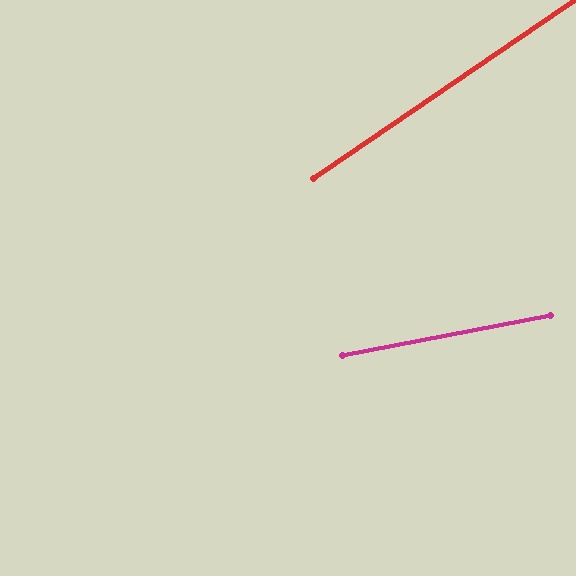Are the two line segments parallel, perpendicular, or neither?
Neither parallel nor perpendicular — they differ by about 24°.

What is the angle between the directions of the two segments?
Approximately 24 degrees.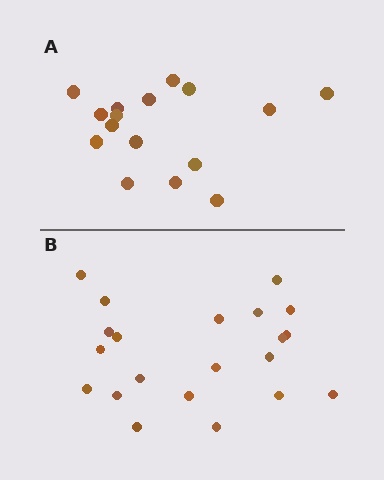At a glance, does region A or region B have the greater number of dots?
Region B (the bottom region) has more dots.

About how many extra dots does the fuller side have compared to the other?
Region B has about 5 more dots than region A.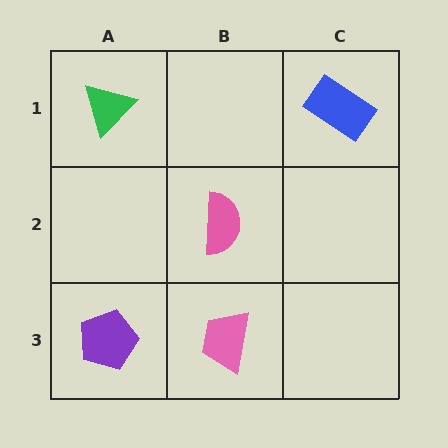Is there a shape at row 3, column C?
No, that cell is empty.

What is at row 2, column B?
A pink semicircle.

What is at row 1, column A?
A green triangle.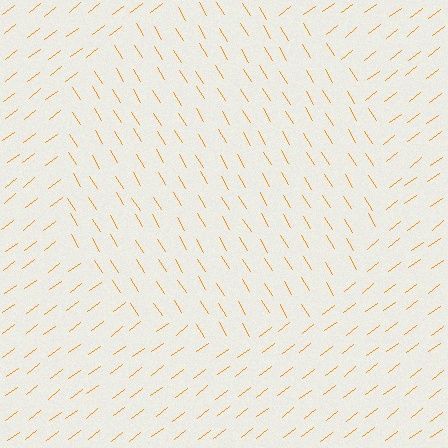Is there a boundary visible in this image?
Yes, there is a texture boundary formed by a change in line orientation.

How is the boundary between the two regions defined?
The boundary is defined purely by a change in line orientation (approximately 84 degrees difference). All lines are the same color and thickness.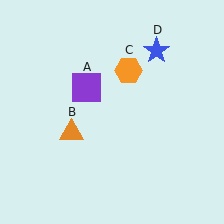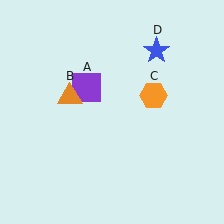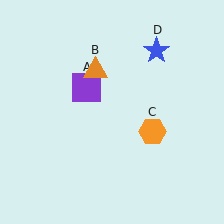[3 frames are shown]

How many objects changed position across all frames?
2 objects changed position: orange triangle (object B), orange hexagon (object C).